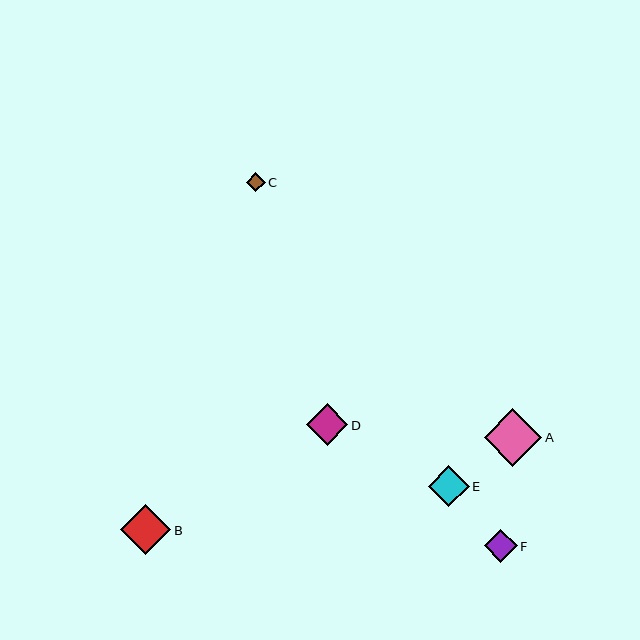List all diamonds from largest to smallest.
From largest to smallest: A, B, E, D, F, C.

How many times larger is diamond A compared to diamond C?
Diamond A is approximately 3.1 times the size of diamond C.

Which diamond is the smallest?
Diamond C is the smallest with a size of approximately 19 pixels.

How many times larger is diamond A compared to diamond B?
Diamond A is approximately 1.1 times the size of diamond B.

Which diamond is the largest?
Diamond A is the largest with a size of approximately 58 pixels.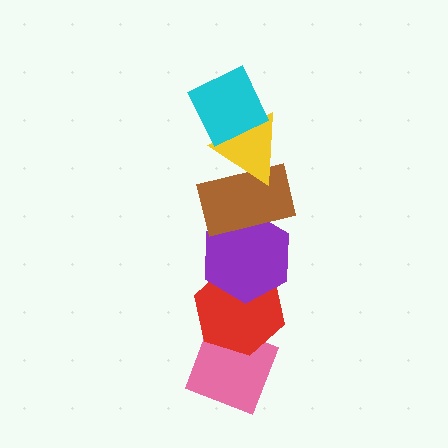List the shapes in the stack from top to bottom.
From top to bottom: the cyan diamond, the yellow triangle, the brown rectangle, the purple hexagon, the red hexagon, the pink diamond.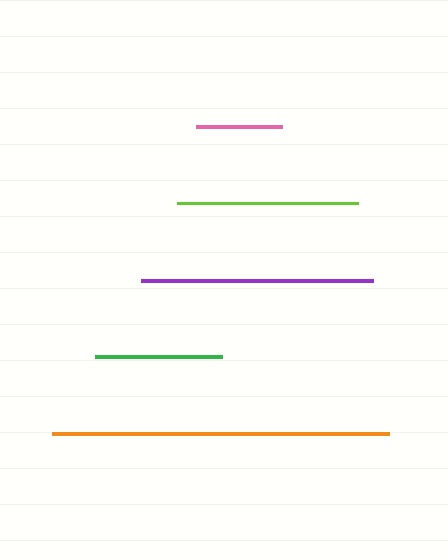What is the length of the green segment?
The green segment is approximately 127 pixels long.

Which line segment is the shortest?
The pink line is the shortest at approximately 86 pixels.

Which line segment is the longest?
The orange line is the longest at approximately 336 pixels.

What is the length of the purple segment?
The purple segment is approximately 232 pixels long.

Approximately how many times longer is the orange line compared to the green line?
The orange line is approximately 2.6 times the length of the green line.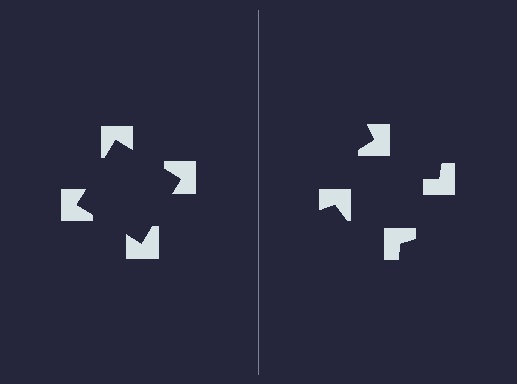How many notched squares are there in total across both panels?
8 — 4 on each side.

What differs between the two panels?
The notched squares are positioned identically on both sides; only the wedge orientations differ. On the left they align to a square; on the right they are misaligned.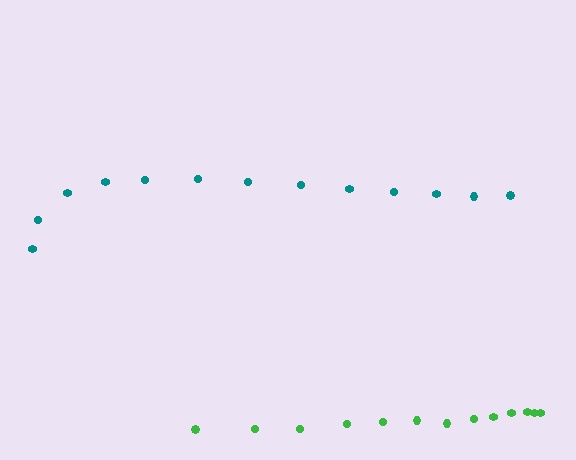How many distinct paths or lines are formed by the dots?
There are 2 distinct paths.